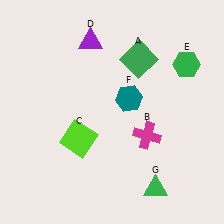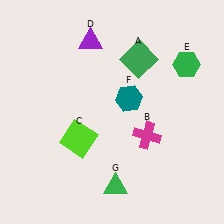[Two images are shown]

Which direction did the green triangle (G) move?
The green triangle (G) moved left.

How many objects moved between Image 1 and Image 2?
1 object moved between the two images.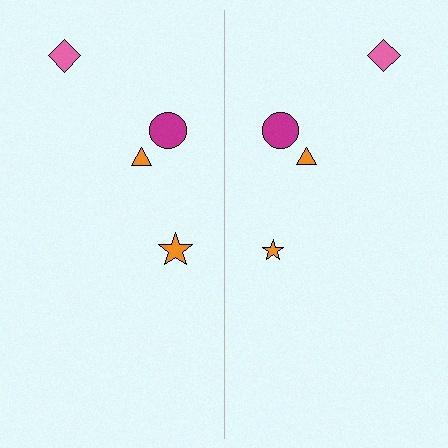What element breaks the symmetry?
The orange star on the right side has a different size than its mirror counterpart.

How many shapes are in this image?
There are 8 shapes in this image.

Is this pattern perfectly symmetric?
No, the pattern is not perfectly symmetric. The orange star on the right side has a different size than its mirror counterpart.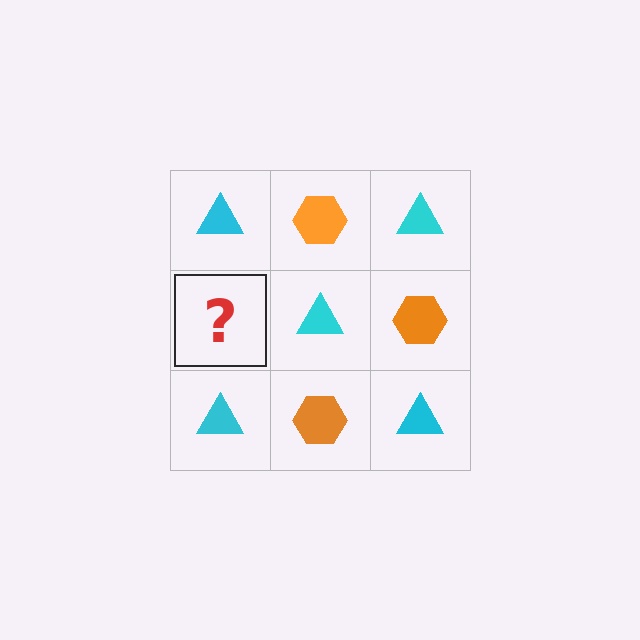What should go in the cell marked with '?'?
The missing cell should contain an orange hexagon.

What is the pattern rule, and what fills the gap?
The rule is that it alternates cyan triangle and orange hexagon in a checkerboard pattern. The gap should be filled with an orange hexagon.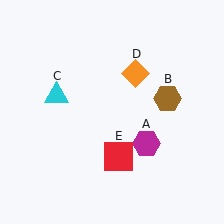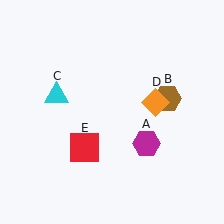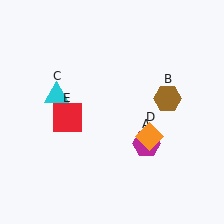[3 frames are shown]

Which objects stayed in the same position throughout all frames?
Magenta hexagon (object A) and brown hexagon (object B) and cyan triangle (object C) remained stationary.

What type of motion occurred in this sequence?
The orange diamond (object D), red square (object E) rotated clockwise around the center of the scene.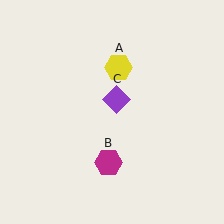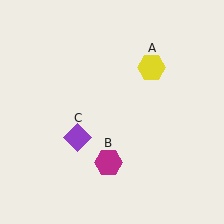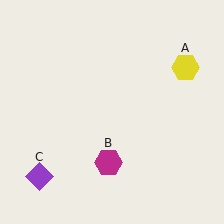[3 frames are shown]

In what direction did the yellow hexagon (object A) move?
The yellow hexagon (object A) moved right.